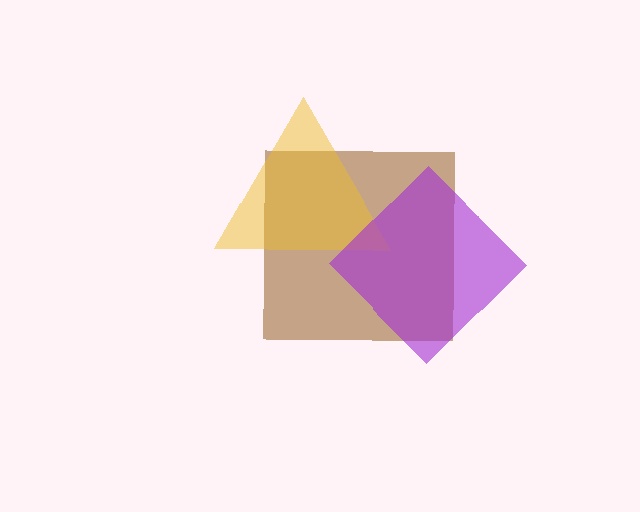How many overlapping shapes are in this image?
There are 3 overlapping shapes in the image.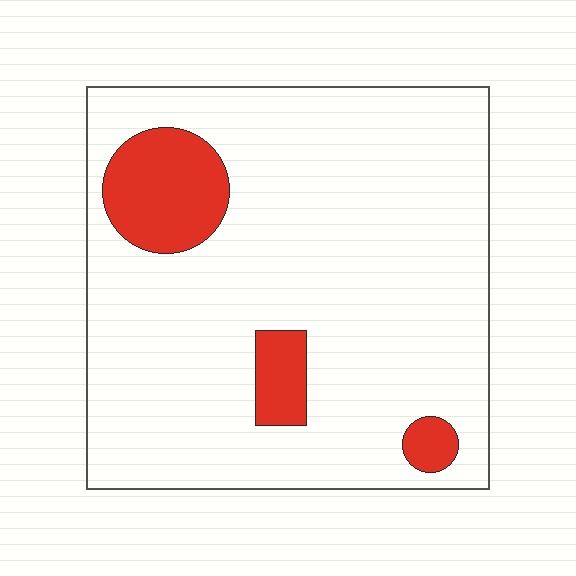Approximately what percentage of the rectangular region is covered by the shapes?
Approximately 10%.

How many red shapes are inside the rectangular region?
3.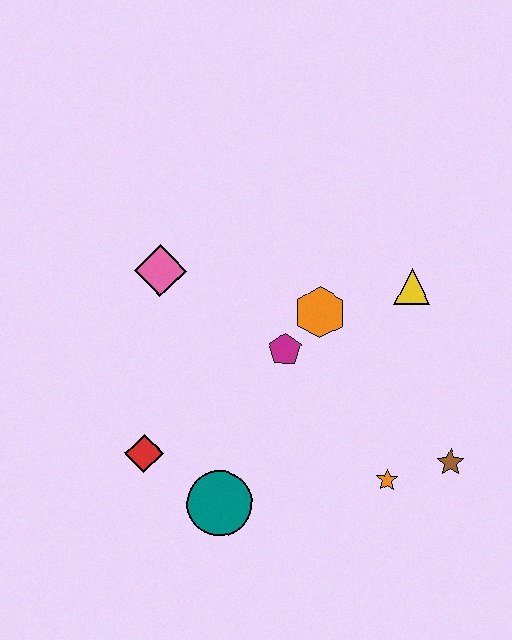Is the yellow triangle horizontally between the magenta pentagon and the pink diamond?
No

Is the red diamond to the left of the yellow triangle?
Yes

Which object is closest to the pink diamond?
The magenta pentagon is closest to the pink diamond.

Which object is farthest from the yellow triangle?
The red diamond is farthest from the yellow triangle.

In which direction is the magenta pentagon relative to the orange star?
The magenta pentagon is above the orange star.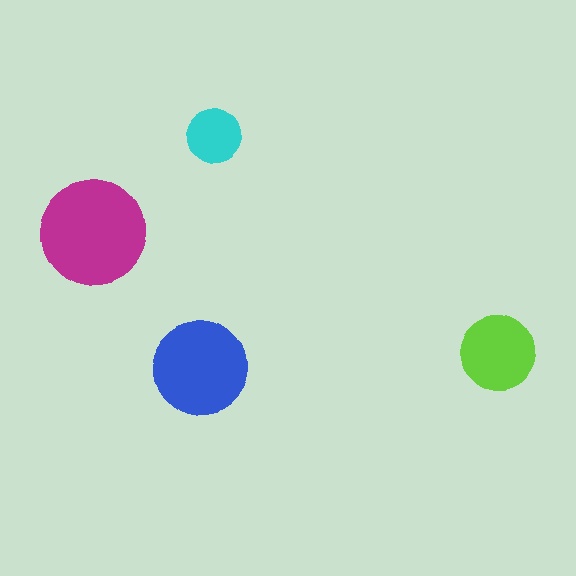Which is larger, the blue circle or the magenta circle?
The magenta one.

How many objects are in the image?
There are 4 objects in the image.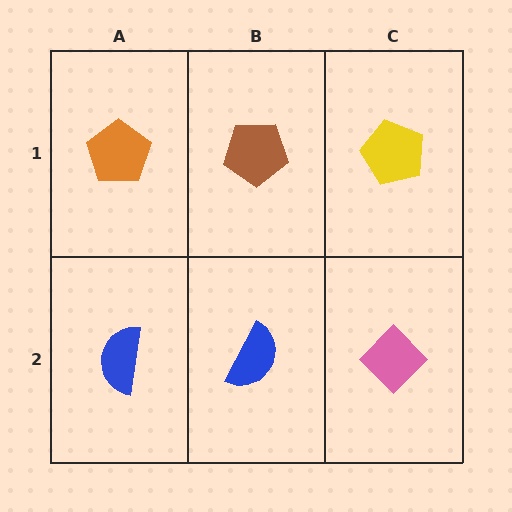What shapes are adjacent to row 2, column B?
A brown pentagon (row 1, column B), a blue semicircle (row 2, column A), a pink diamond (row 2, column C).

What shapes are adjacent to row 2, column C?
A yellow pentagon (row 1, column C), a blue semicircle (row 2, column B).